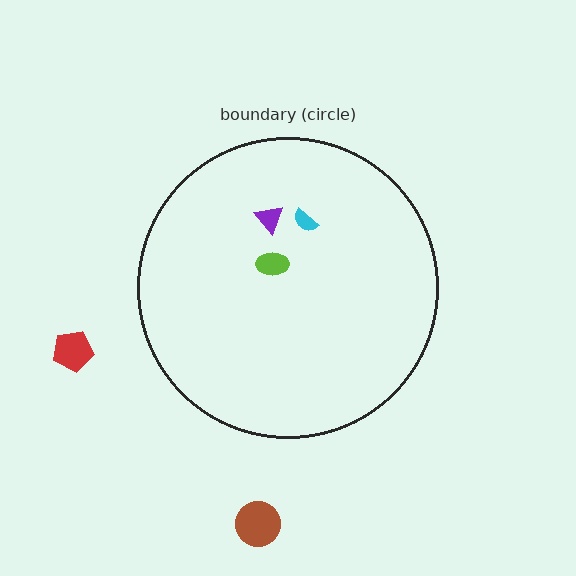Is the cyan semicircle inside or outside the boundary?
Inside.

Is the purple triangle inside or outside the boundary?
Inside.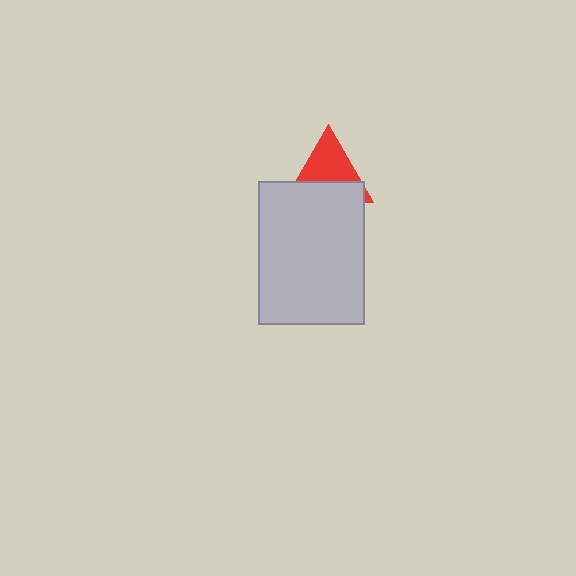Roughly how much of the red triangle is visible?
About half of it is visible (roughly 54%).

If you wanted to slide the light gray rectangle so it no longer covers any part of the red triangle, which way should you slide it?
Slide it down — that is the most direct way to separate the two shapes.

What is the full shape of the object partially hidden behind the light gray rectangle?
The partially hidden object is a red triangle.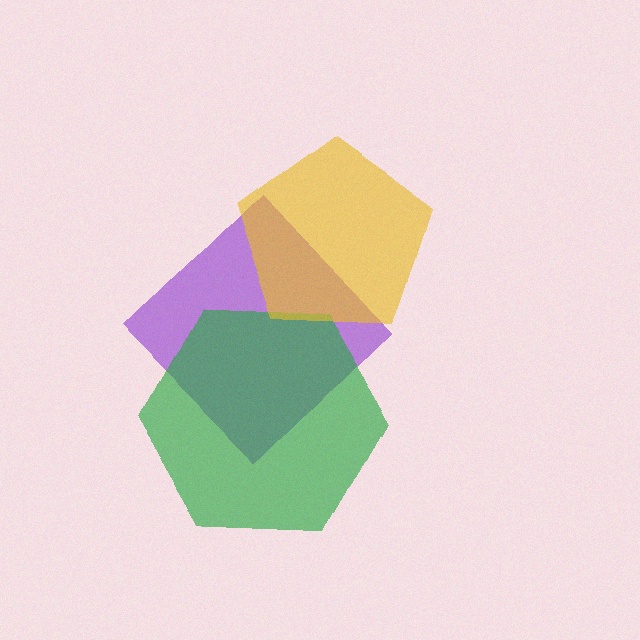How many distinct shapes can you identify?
There are 3 distinct shapes: a purple diamond, a green hexagon, a yellow pentagon.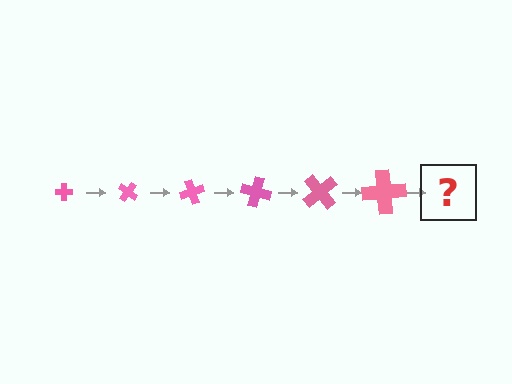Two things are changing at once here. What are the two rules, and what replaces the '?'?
The two rules are that the cross grows larger each step and it rotates 35 degrees each step. The '?' should be a cross, larger than the previous one and rotated 210 degrees from the start.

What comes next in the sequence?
The next element should be a cross, larger than the previous one and rotated 210 degrees from the start.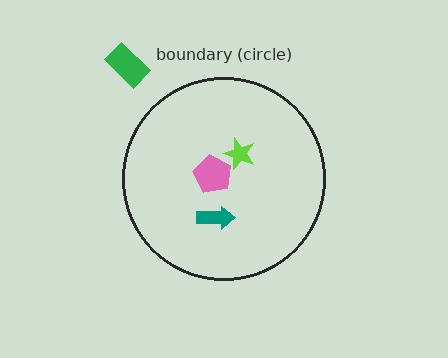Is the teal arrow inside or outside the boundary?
Inside.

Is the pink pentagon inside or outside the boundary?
Inside.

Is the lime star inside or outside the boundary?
Inside.